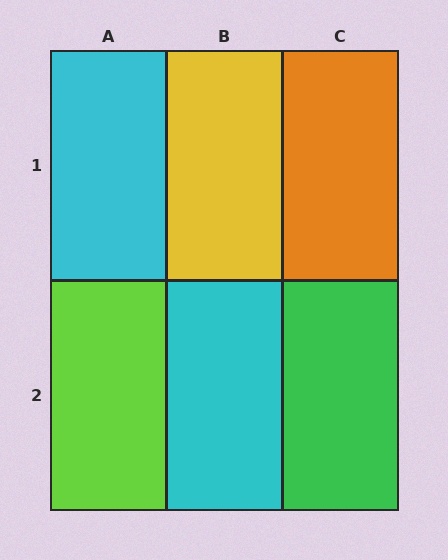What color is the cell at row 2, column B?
Cyan.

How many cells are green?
1 cell is green.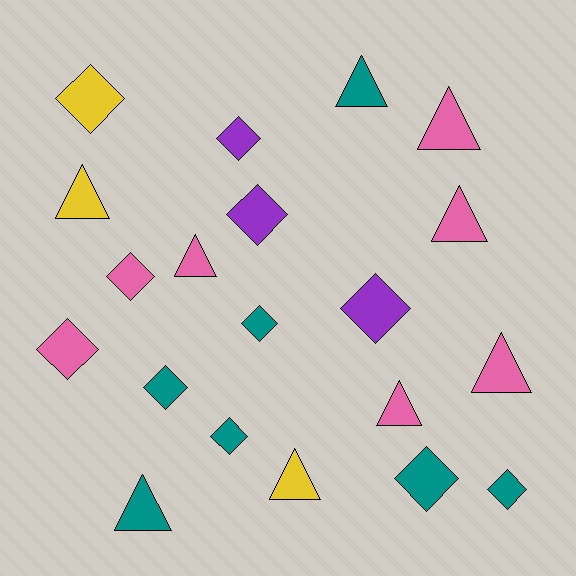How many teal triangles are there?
There are 2 teal triangles.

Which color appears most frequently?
Teal, with 7 objects.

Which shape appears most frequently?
Diamond, with 11 objects.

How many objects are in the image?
There are 20 objects.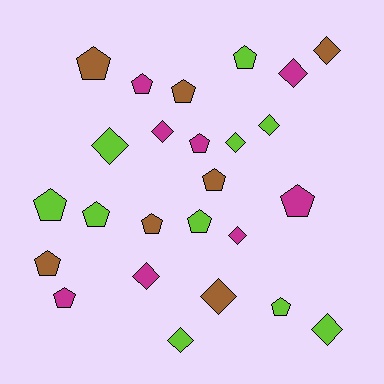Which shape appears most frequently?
Pentagon, with 14 objects.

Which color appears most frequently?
Lime, with 10 objects.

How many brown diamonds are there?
There are 2 brown diamonds.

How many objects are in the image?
There are 25 objects.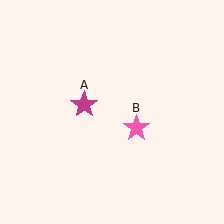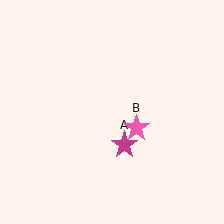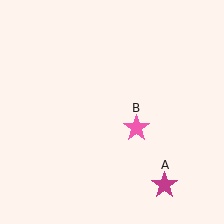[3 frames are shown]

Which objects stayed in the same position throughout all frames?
Pink star (object B) remained stationary.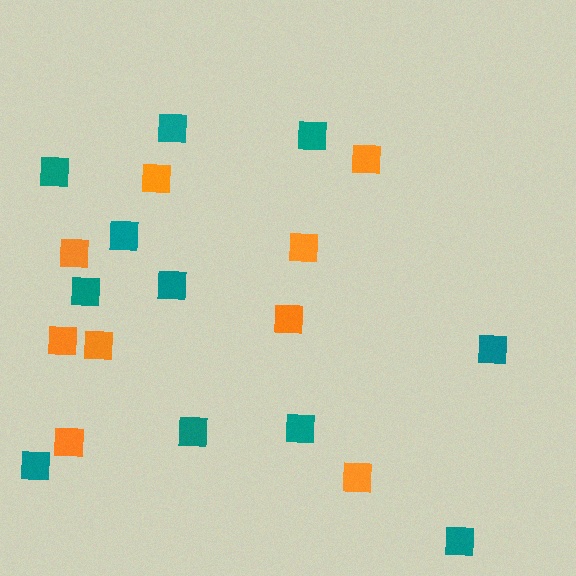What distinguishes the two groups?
There are 2 groups: one group of teal squares (11) and one group of orange squares (9).